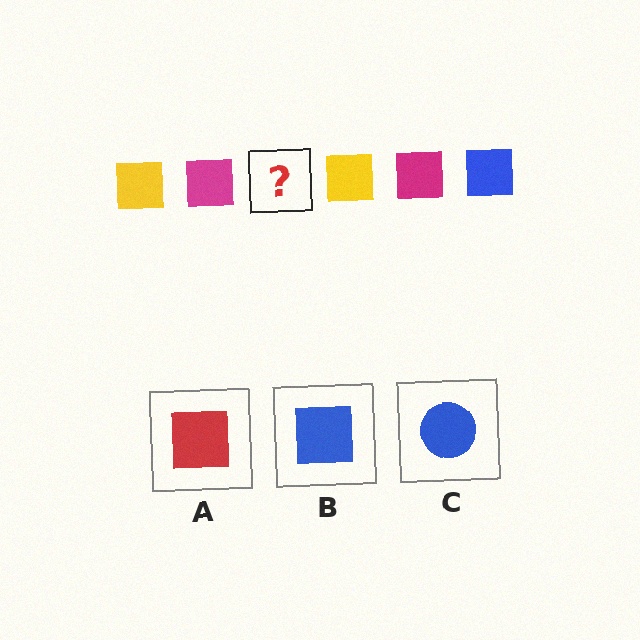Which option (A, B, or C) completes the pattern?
B.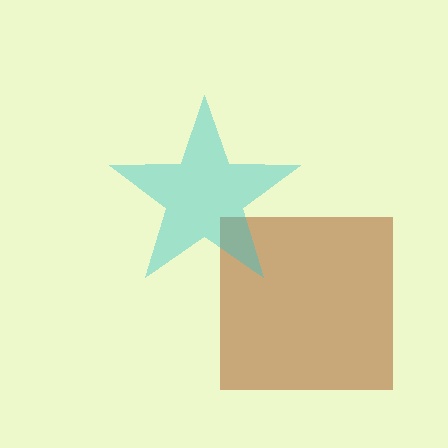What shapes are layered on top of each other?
The layered shapes are: a brown square, a cyan star.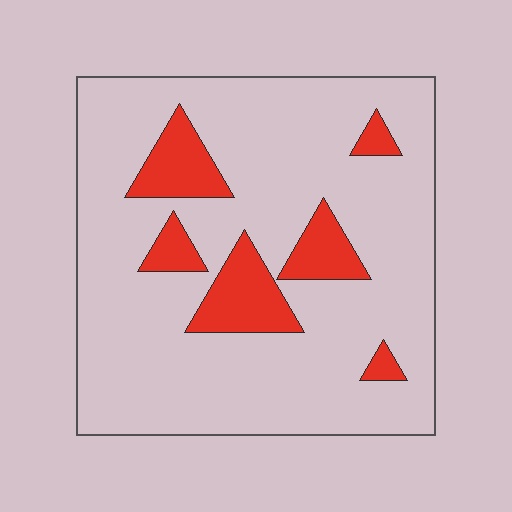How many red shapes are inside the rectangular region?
6.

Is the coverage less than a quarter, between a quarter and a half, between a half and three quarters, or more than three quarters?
Less than a quarter.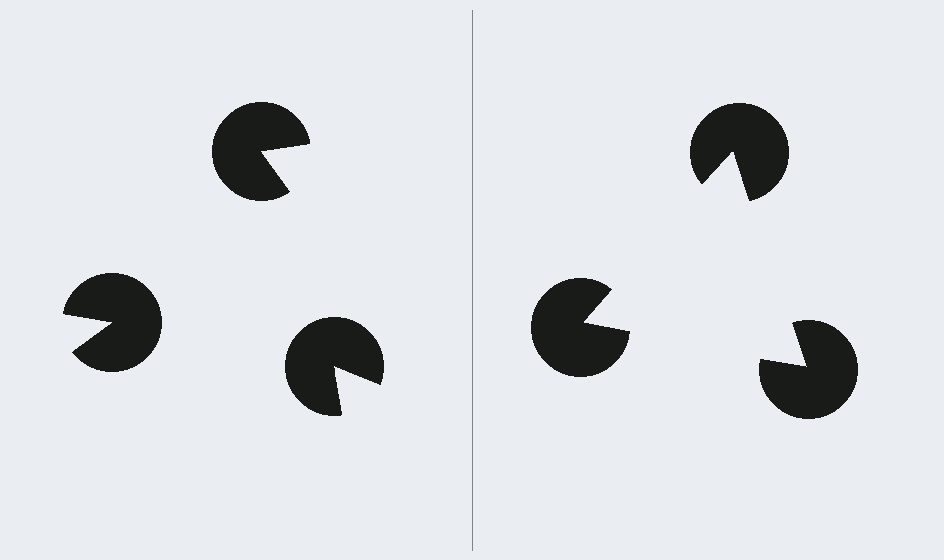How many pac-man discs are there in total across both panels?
6 — 3 on each side.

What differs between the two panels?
The pac-man discs are positioned identically on both sides; only the wedge orientations differ. On the right they align to a triangle; on the left they are misaligned.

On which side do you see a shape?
An illusory triangle appears on the right side. On the left side the wedge cuts are rotated, so no coherent shape forms.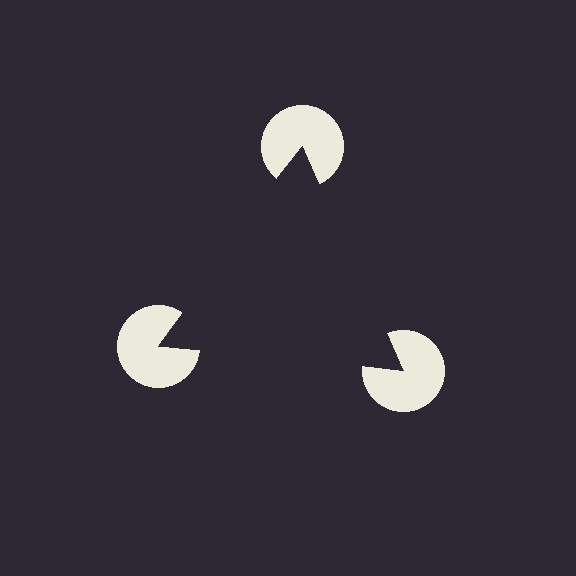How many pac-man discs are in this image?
There are 3 — one at each vertex of the illusory triangle.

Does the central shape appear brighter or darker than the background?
It typically appears slightly darker than the background, even though no actual brightness change is drawn.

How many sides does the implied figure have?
3 sides.